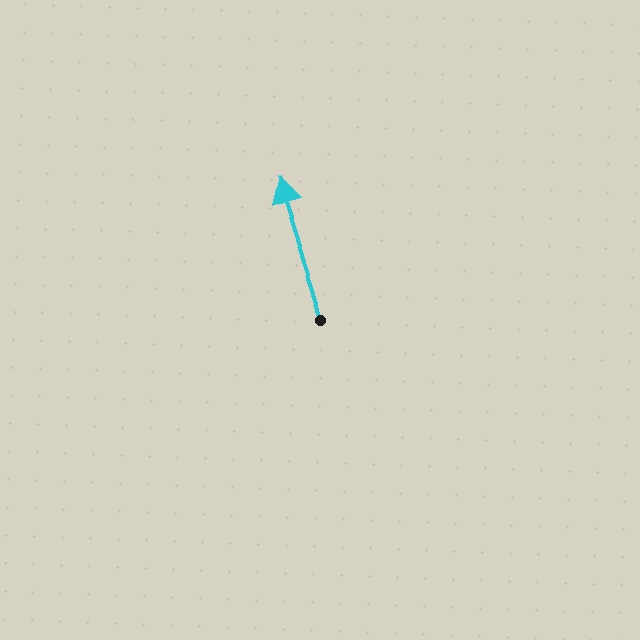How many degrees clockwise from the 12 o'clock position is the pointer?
Approximately 343 degrees.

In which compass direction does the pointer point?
North.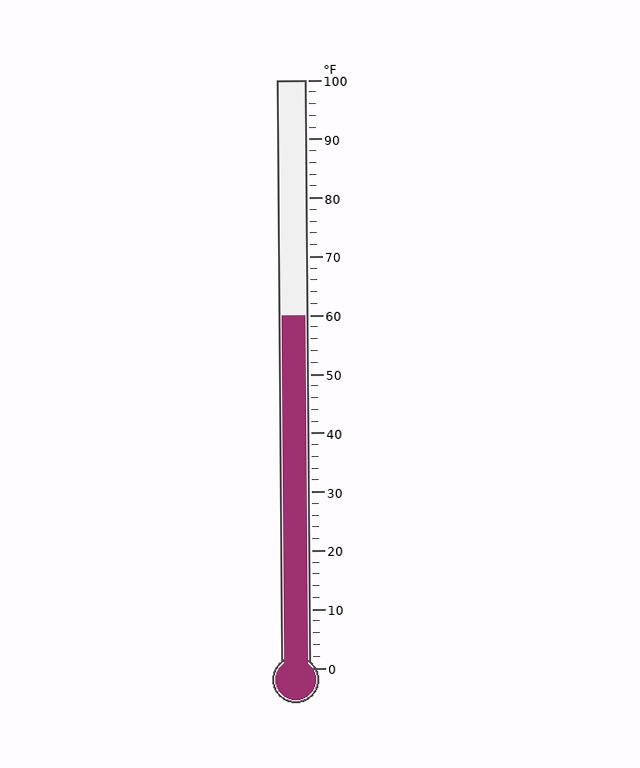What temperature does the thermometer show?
The thermometer shows approximately 60°F.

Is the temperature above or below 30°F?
The temperature is above 30°F.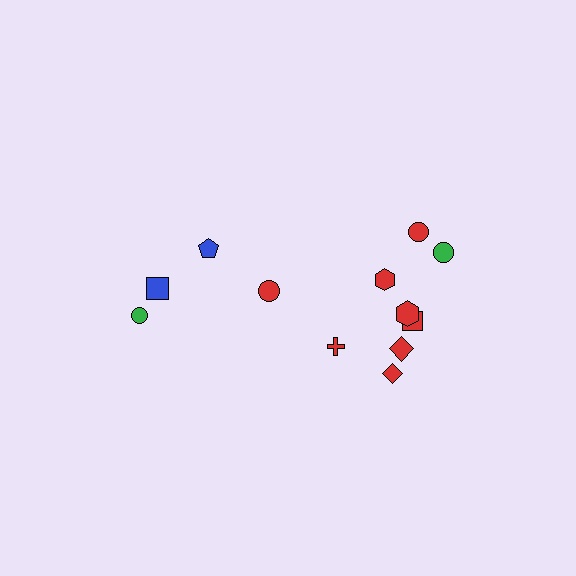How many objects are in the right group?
There are 8 objects.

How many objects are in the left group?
There are 4 objects.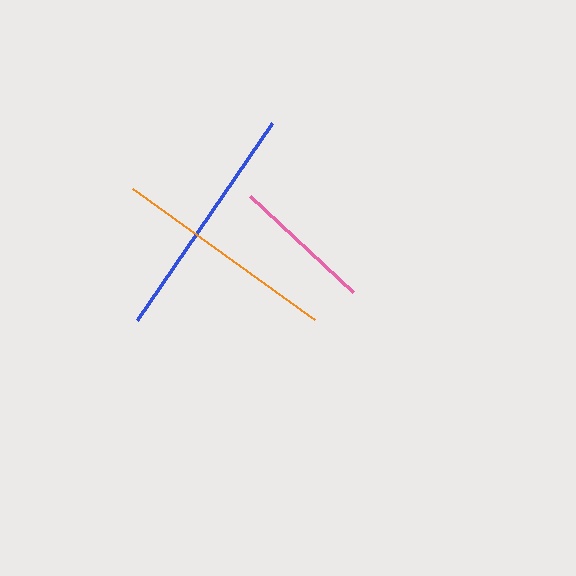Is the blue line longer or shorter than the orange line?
The blue line is longer than the orange line.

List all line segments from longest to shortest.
From longest to shortest: blue, orange, pink.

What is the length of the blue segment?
The blue segment is approximately 239 pixels long.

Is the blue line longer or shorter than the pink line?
The blue line is longer than the pink line.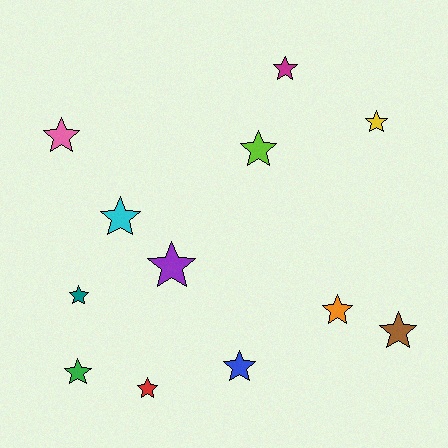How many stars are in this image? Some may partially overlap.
There are 12 stars.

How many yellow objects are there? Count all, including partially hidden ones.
There is 1 yellow object.